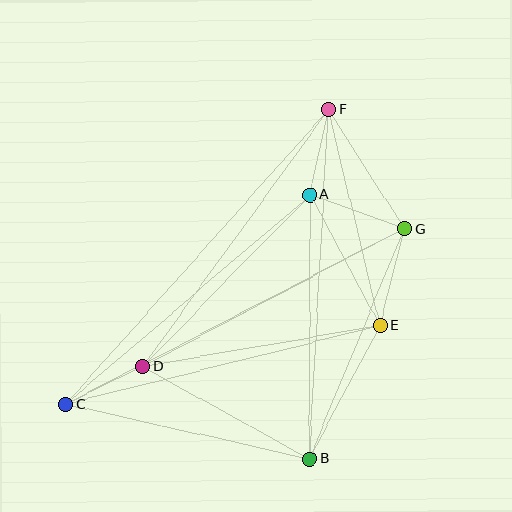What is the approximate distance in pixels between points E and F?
The distance between E and F is approximately 221 pixels.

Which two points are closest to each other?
Points C and D are closest to each other.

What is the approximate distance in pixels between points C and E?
The distance between C and E is approximately 323 pixels.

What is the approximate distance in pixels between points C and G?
The distance between C and G is approximately 381 pixels.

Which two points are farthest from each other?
Points C and F are farthest from each other.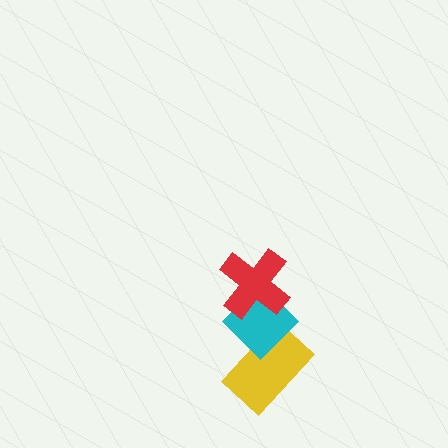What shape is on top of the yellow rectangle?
The cyan diamond is on top of the yellow rectangle.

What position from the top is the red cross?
The red cross is 1st from the top.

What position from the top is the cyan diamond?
The cyan diamond is 2nd from the top.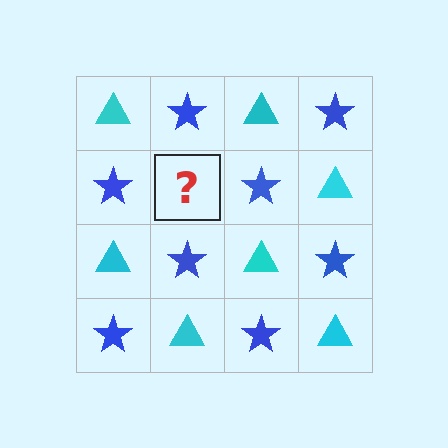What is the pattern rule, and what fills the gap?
The rule is that it alternates cyan triangle and blue star in a checkerboard pattern. The gap should be filled with a cyan triangle.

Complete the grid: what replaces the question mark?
The question mark should be replaced with a cyan triangle.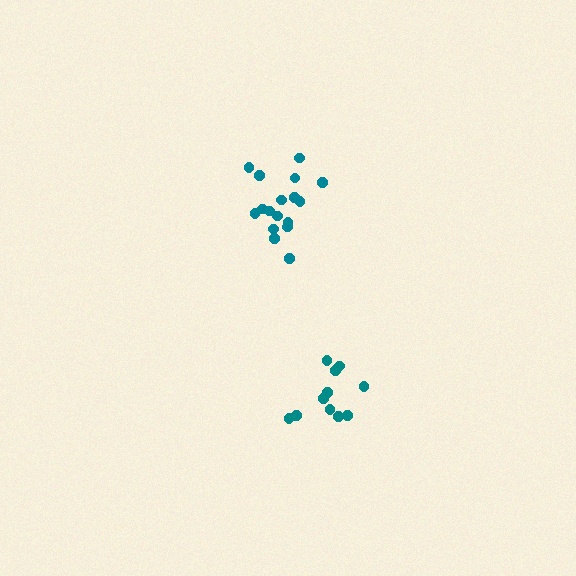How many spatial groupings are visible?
There are 2 spatial groupings.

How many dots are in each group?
Group 1: 17 dots, Group 2: 11 dots (28 total).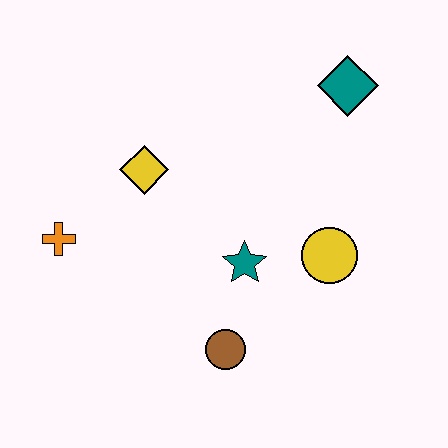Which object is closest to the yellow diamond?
The orange cross is closest to the yellow diamond.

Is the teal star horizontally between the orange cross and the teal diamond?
Yes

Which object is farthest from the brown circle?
The teal diamond is farthest from the brown circle.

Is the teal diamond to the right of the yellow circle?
Yes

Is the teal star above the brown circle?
Yes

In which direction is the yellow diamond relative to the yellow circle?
The yellow diamond is to the left of the yellow circle.